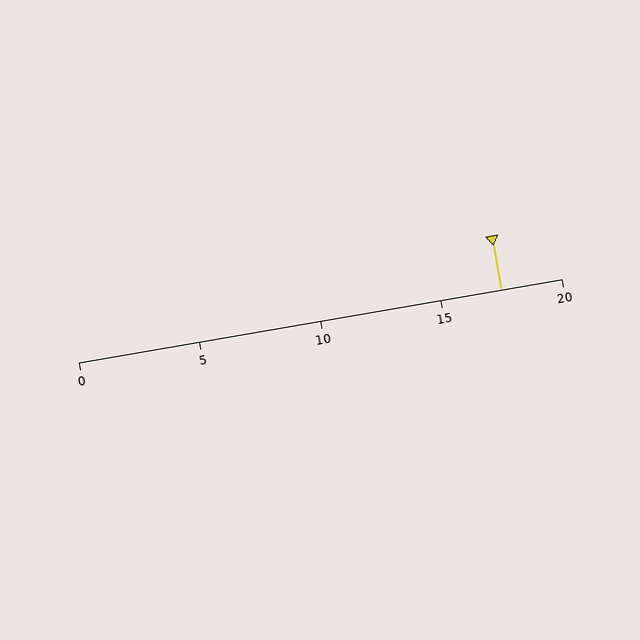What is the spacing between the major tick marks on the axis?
The major ticks are spaced 5 apart.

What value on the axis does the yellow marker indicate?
The marker indicates approximately 17.5.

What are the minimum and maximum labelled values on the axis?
The axis runs from 0 to 20.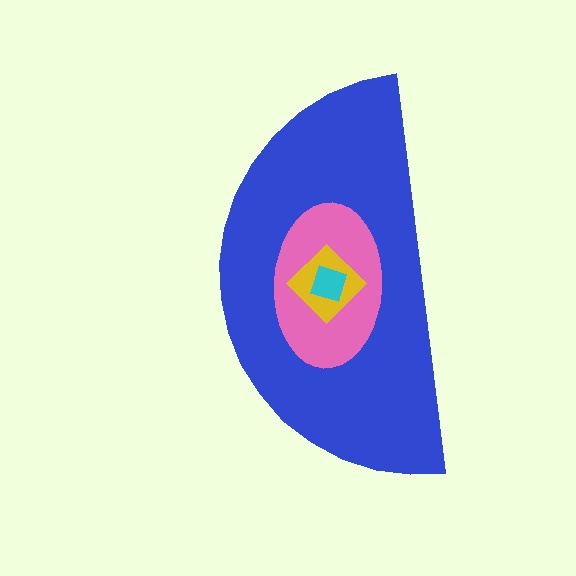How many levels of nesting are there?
4.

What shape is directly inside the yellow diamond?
The cyan square.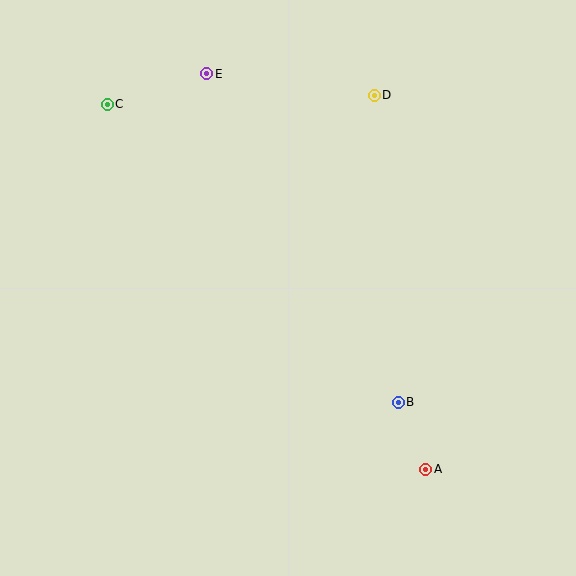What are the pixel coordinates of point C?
Point C is at (107, 104).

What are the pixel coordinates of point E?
Point E is at (207, 74).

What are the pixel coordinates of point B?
Point B is at (398, 402).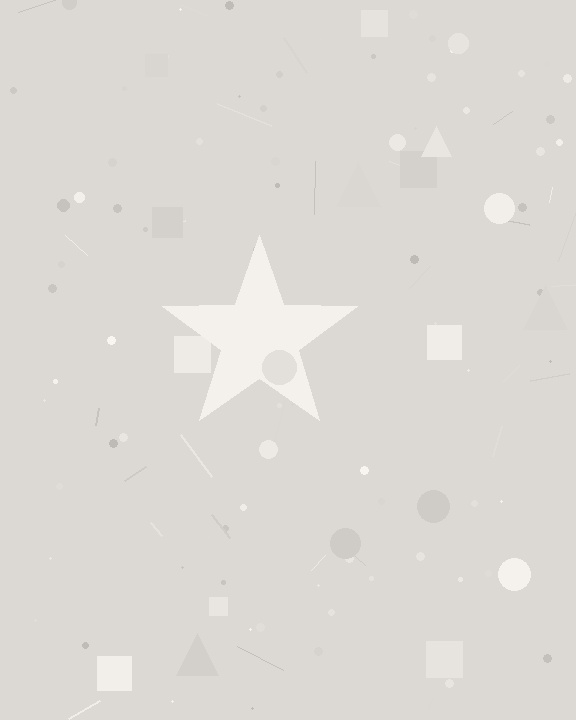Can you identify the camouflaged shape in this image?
The camouflaged shape is a star.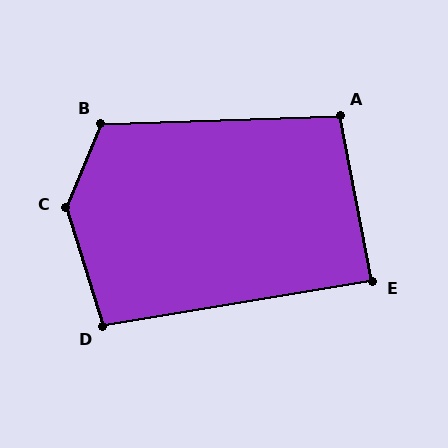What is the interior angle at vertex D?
Approximately 98 degrees (obtuse).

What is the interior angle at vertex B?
Approximately 115 degrees (obtuse).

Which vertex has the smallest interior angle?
E, at approximately 88 degrees.